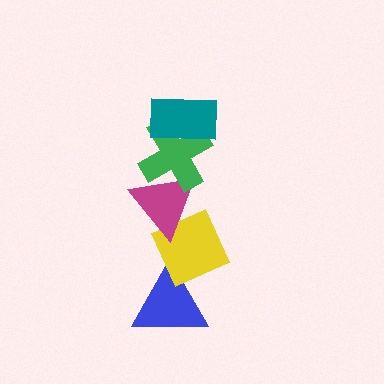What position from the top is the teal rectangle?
The teal rectangle is 1st from the top.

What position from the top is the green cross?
The green cross is 2nd from the top.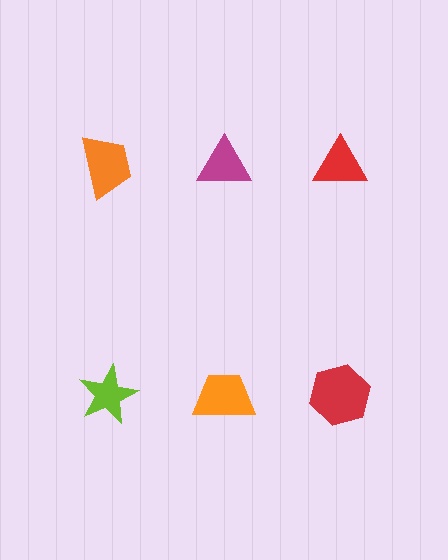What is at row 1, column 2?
A magenta triangle.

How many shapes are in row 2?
3 shapes.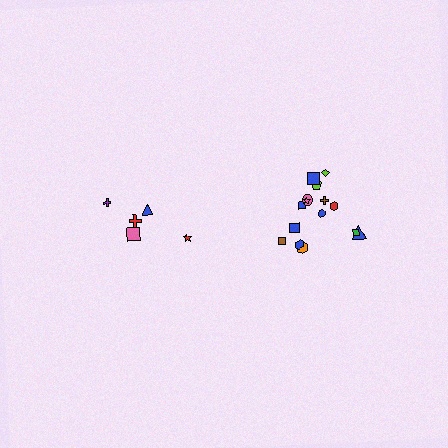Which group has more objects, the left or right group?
The right group.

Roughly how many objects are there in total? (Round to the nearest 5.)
Roughly 20 objects in total.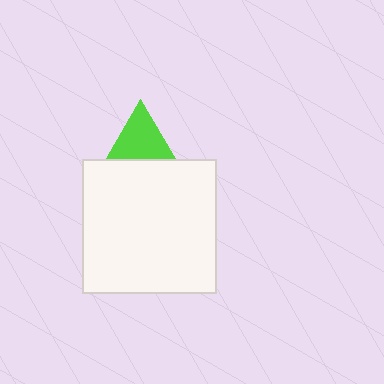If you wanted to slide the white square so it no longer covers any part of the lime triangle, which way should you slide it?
Slide it down — that is the most direct way to separate the two shapes.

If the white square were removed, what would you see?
You would see the complete lime triangle.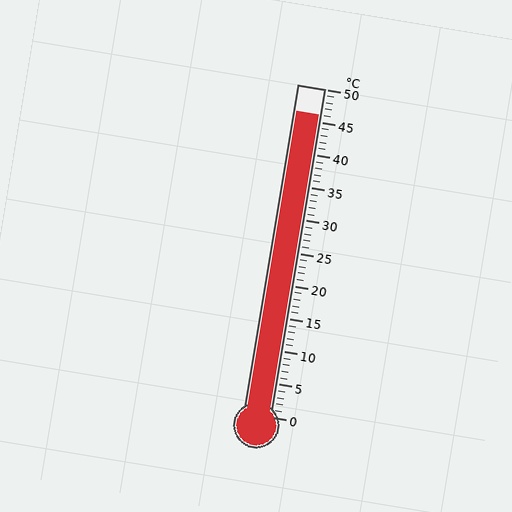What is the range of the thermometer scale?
The thermometer scale ranges from 0°C to 50°C.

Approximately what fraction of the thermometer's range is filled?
The thermometer is filled to approximately 90% of its range.